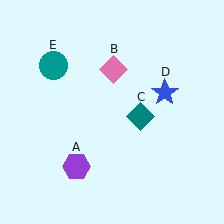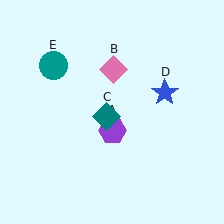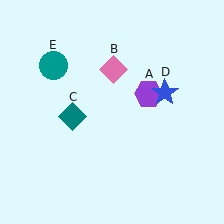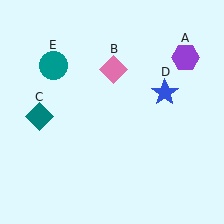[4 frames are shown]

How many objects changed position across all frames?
2 objects changed position: purple hexagon (object A), teal diamond (object C).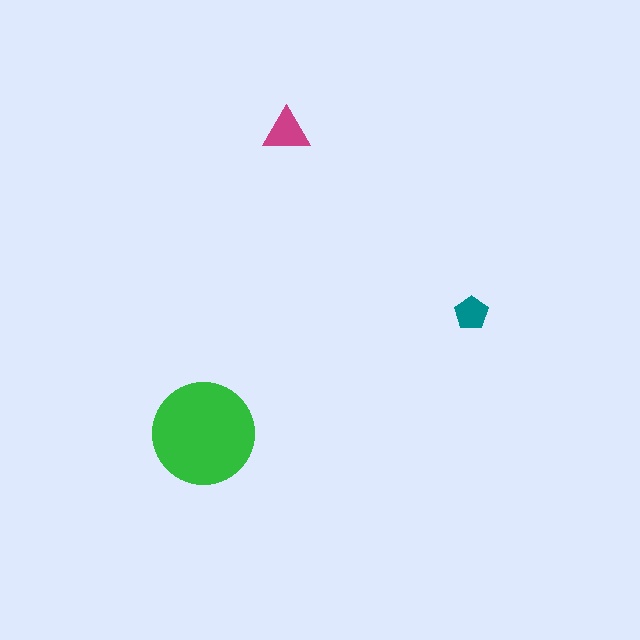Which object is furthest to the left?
The green circle is leftmost.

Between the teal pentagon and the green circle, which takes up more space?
The green circle.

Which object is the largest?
The green circle.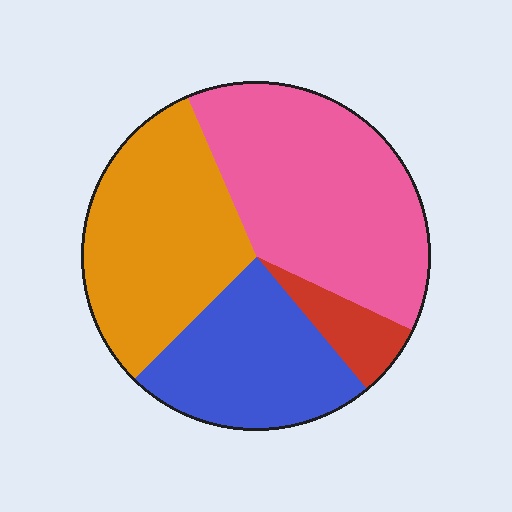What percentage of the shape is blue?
Blue takes up about one quarter (1/4) of the shape.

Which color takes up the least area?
Red, at roughly 5%.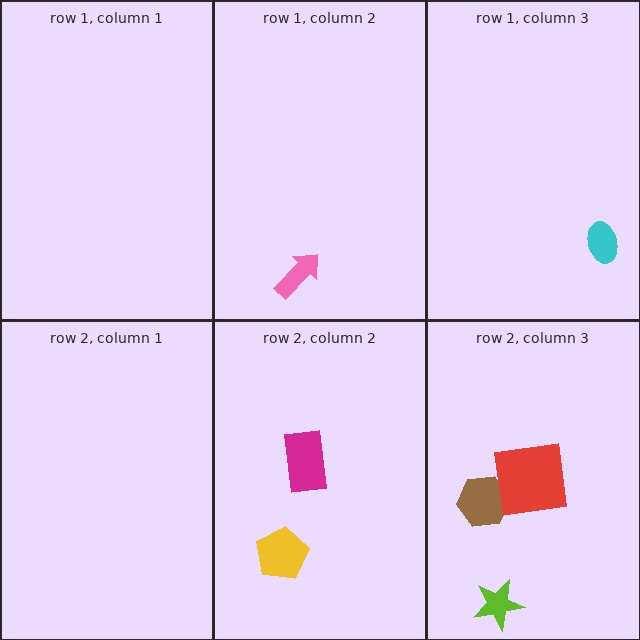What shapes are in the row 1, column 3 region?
The cyan ellipse.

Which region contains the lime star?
The row 2, column 3 region.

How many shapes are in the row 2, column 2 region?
2.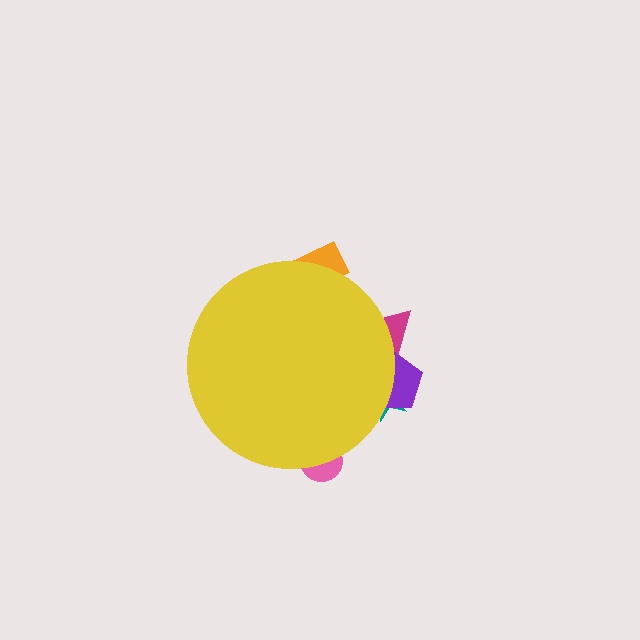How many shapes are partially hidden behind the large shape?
5 shapes are partially hidden.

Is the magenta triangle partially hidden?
Yes, the magenta triangle is partially hidden behind the yellow circle.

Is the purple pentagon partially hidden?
Yes, the purple pentagon is partially hidden behind the yellow circle.